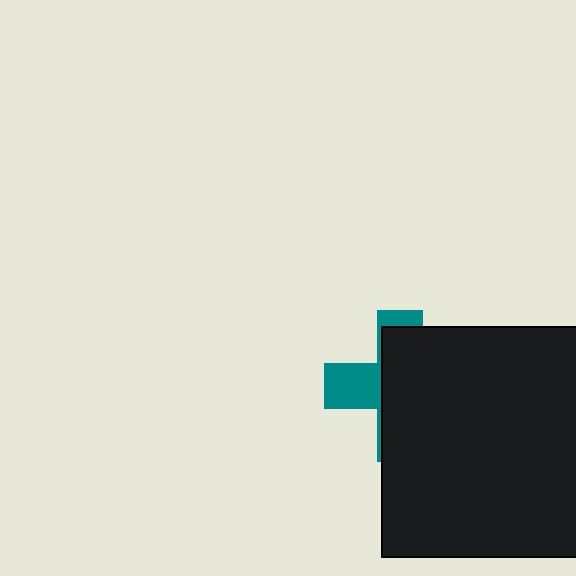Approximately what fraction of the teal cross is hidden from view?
Roughly 68% of the teal cross is hidden behind the black rectangle.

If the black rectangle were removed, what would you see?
You would see the complete teal cross.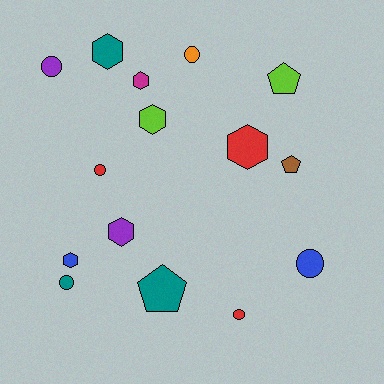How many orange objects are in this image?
There is 1 orange object.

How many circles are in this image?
There are 6 circles.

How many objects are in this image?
There are 15 objects.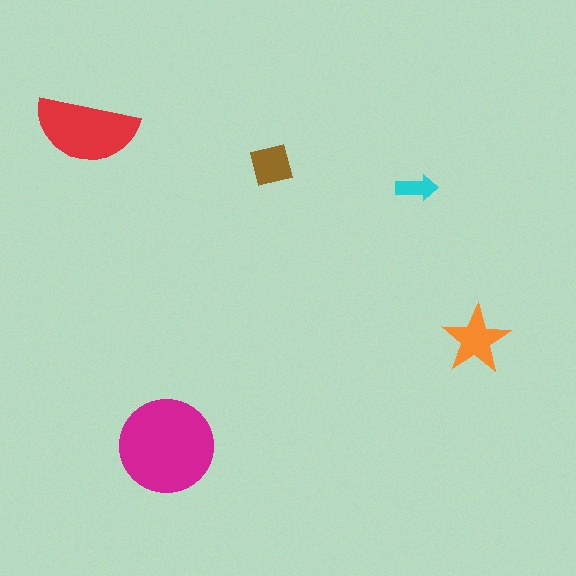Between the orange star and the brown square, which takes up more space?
The orange star.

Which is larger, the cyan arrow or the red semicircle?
The red semicircle.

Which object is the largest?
The magenta circle.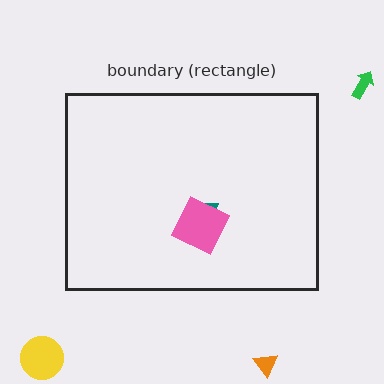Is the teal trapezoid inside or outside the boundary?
Inside.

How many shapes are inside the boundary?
2 inside, 3 outside.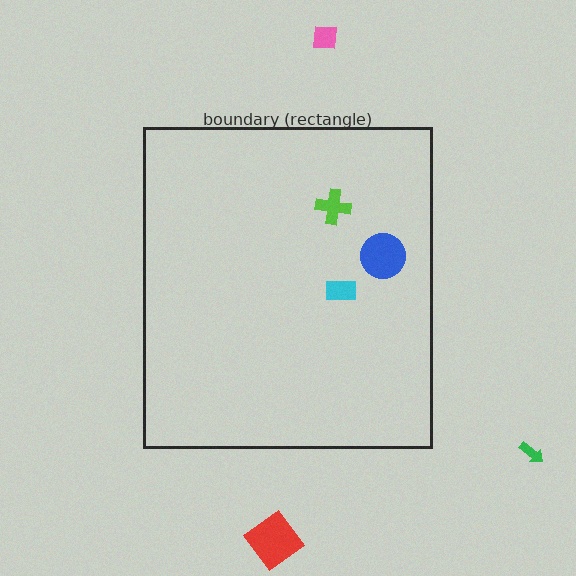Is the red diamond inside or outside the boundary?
Outside.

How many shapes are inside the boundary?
3 inside, 3 outside.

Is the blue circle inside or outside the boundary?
Inside.